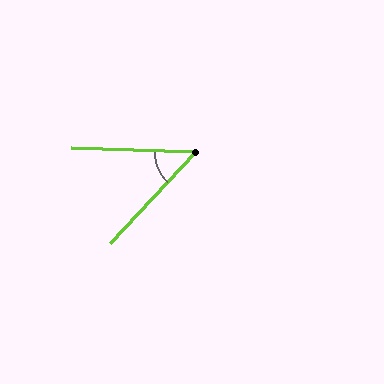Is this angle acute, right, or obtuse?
It is acute.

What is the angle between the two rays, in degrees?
Approximately 49 degrees.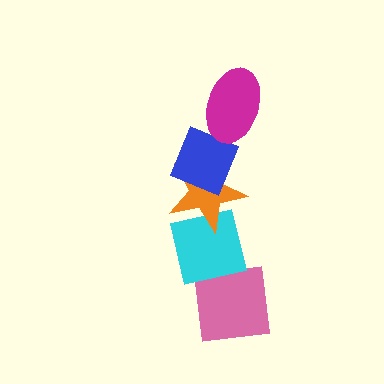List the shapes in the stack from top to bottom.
From top to bottom: the magenta ellipse, the blue diamond, the orange star, the cyan square, the pink square.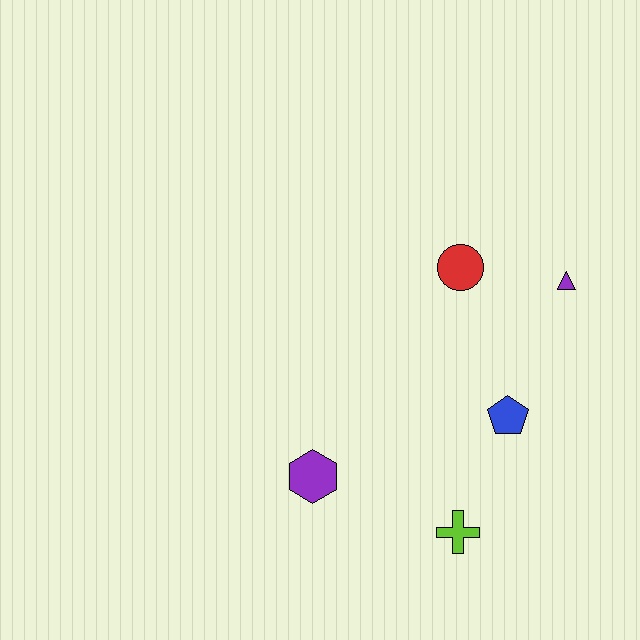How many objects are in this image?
There are 5 objects.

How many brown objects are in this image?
There are no brown objects.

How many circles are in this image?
There is 1 circle.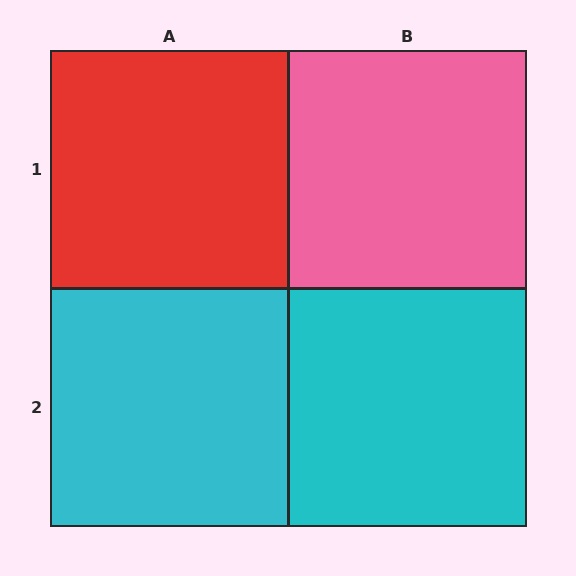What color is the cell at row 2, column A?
Cyan.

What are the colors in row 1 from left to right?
Red, pink.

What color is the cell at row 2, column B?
Cyan.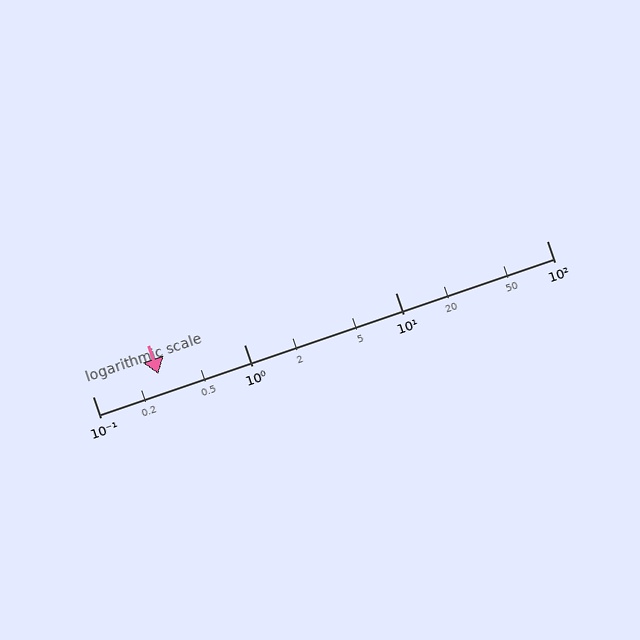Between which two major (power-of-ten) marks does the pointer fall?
The pointer is between 0.1 and 1.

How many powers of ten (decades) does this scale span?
The scale spans 3 decades, from 0.1 to 100.